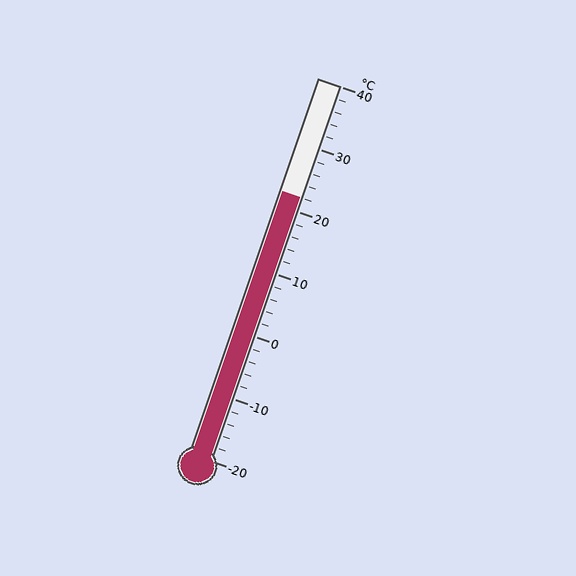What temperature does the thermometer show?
The thermometer shows approximately 22°C.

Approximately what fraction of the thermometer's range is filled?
The thermometer is filled to approximately 70% of its range.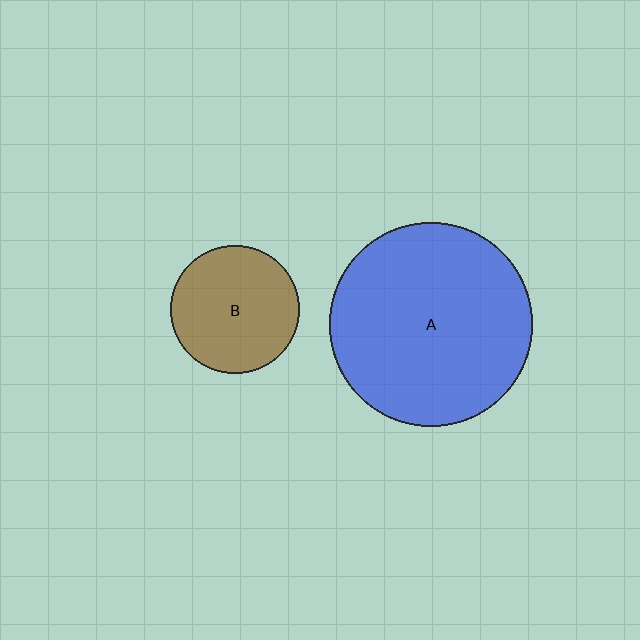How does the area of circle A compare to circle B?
Approximately 2.5 times.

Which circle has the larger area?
Circle A (blue).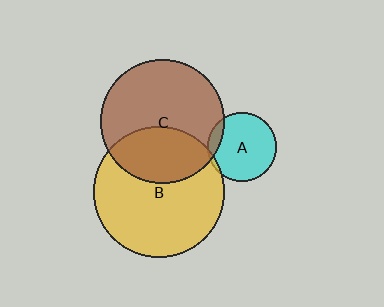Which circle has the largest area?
Circle B (yellow).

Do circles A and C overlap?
Yes.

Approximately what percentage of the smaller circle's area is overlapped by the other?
Approximately 10%.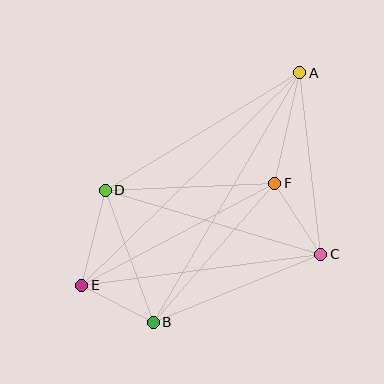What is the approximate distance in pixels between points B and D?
The distance between B and D is approximately 141 pixels.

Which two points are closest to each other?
Points B and E are closest to each other.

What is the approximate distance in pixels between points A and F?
The distance between A and F is approximately 113 pixels.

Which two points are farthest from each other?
Points A and E are farthest from each other.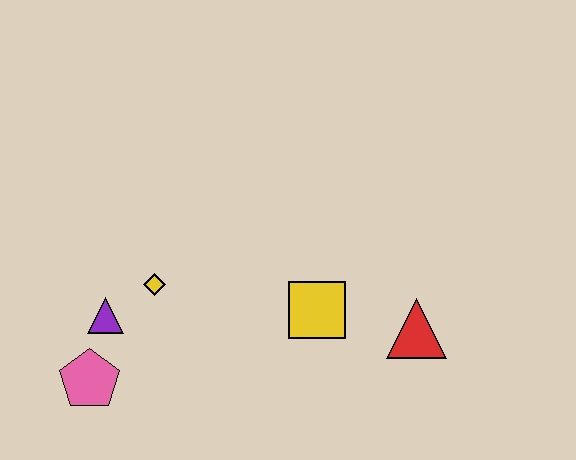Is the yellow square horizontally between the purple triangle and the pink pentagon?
No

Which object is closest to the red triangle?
The yellow square is closest to the red triangle.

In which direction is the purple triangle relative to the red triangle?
The purple triangle is to the left of the red triangle.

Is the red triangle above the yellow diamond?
No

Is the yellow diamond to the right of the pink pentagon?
Yes